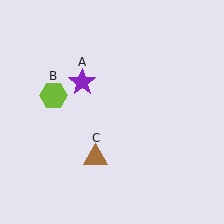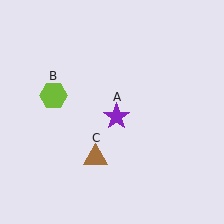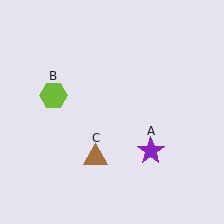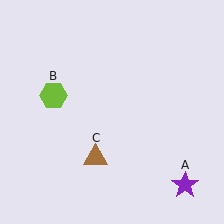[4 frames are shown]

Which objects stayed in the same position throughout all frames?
Lime hexagon (object B) and brown triangle (object C) remained stationary.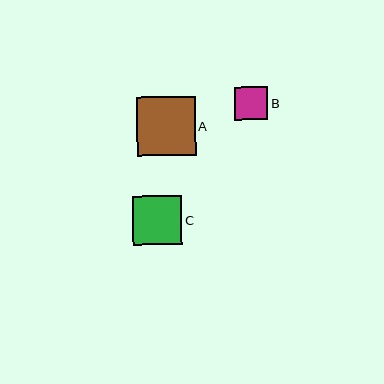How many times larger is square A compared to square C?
Square A is approximately 1.2 times the size of square C.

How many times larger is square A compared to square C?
Square A is approximately 1.2 times the size of square C.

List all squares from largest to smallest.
From largest to smallest: A, C, B.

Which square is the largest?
Square A is the largest with a size of approximately 58 pixels.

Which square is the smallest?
Square B is the smallest with a size of approximately 33 pixels.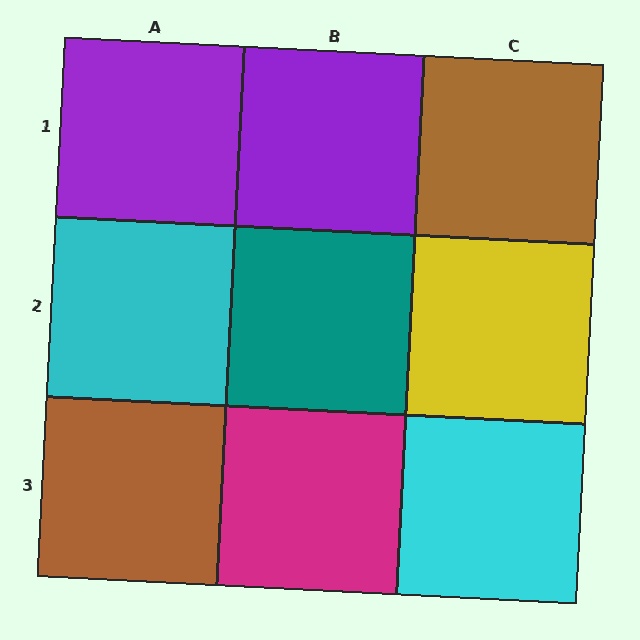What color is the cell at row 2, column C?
Yellow.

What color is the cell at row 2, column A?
Cyan.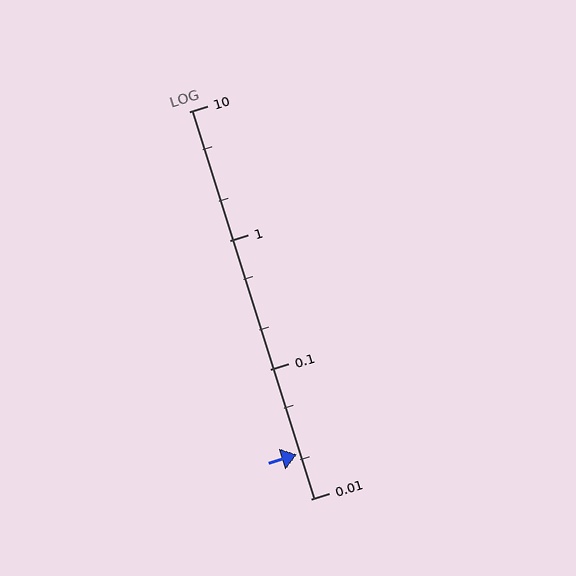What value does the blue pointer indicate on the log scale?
The pointer indicates approximately 0.022.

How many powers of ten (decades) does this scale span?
The scale spans 3 decades, from 0.01 to 10.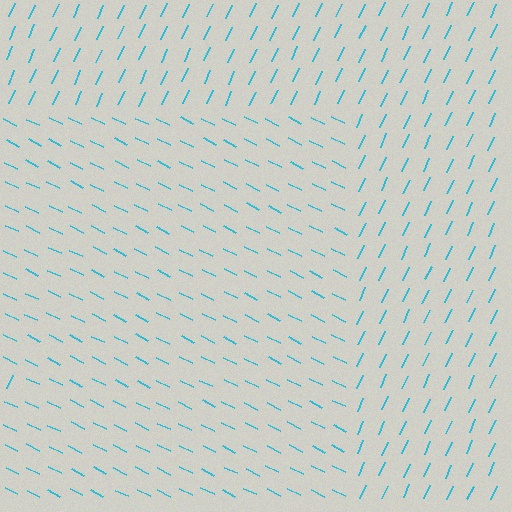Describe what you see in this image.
The image is filled with small cyan line segments. A rectangle region in the image has lines oriented differently from the surrounding lines, creating a visible texture boundary.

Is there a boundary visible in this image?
Yes, there is a texture boundary formed by a change in line orientation.